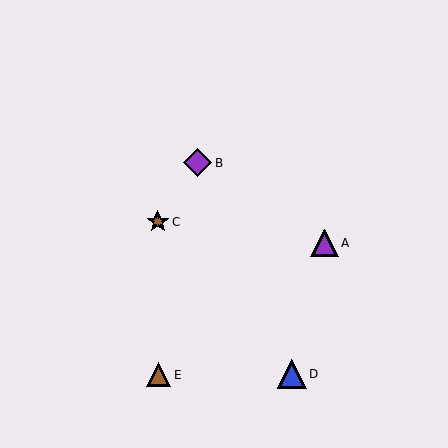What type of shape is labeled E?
Shape E is a brown triangle.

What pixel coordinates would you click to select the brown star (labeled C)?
Click at (158, 222) to select the brown star C.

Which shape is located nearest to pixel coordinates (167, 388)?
The brown triangle (labeled E) at (159, 375) is nearest to that location.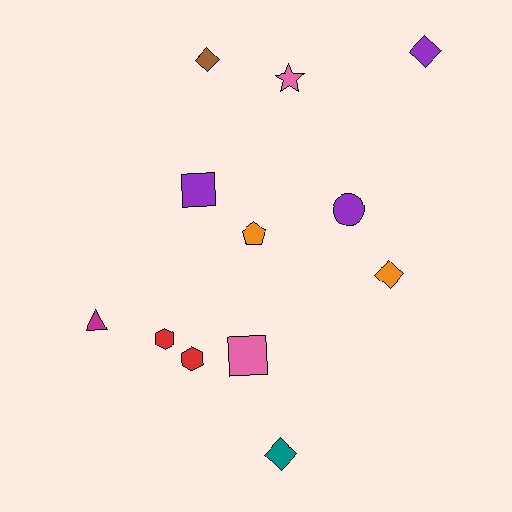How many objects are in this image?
There are 12 objects.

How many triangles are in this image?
There is 1 triangle.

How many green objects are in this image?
There are no green objects.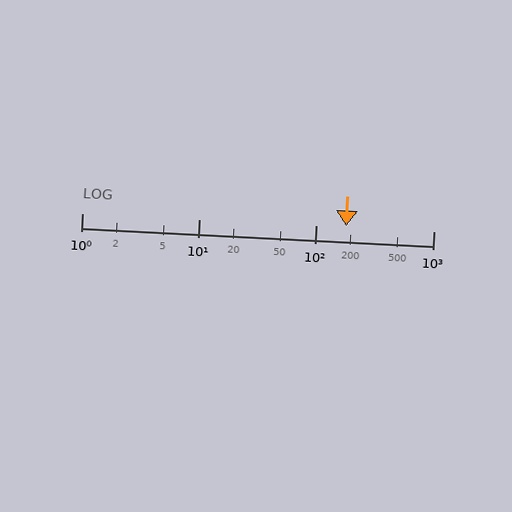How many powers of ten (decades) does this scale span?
The scale spans 3 decades, from 1 to 1000.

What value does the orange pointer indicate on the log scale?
The pointer indicates approximately 180.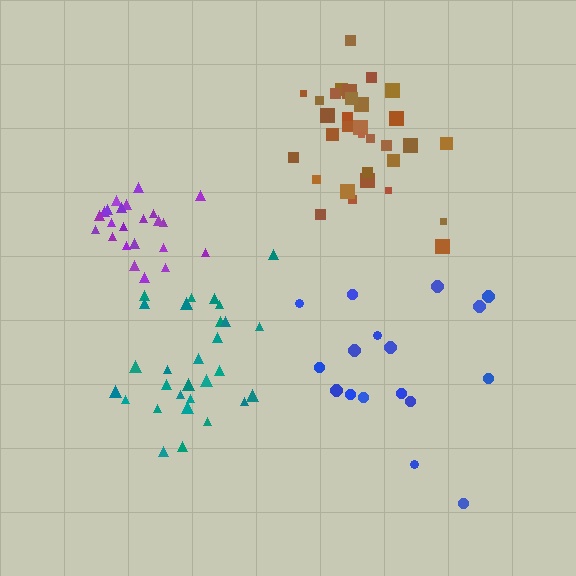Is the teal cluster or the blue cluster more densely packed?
Teal.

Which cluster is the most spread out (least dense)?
Blue.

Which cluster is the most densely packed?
Purple.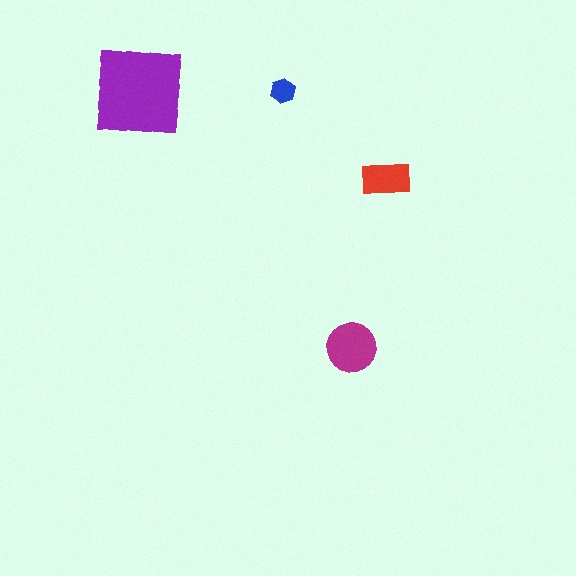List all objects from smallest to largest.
The blue hexagon, the red rectangle, the magenta circle, the purple square.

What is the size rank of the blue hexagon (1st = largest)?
4th.